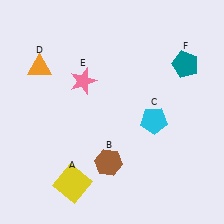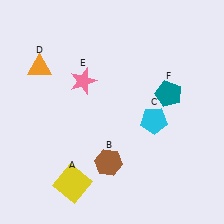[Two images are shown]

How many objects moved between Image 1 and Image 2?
1 object moved between the two images.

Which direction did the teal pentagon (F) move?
The teal pentagon (F) moved down.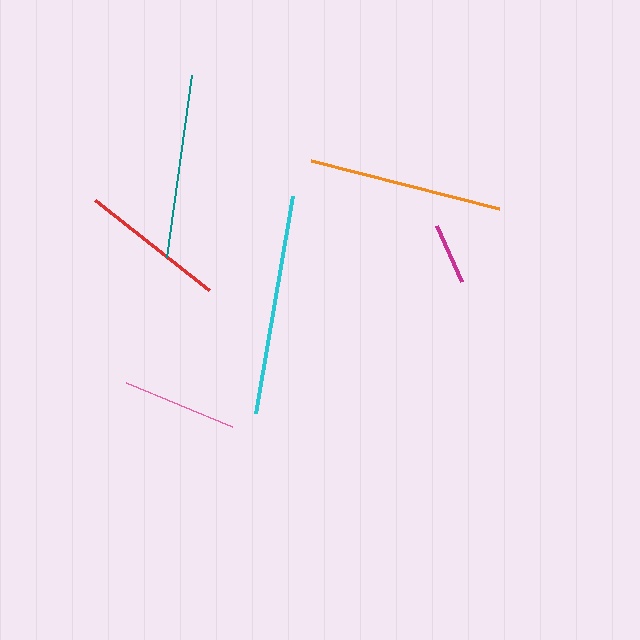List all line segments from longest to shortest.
From longest to shortest: cyan, orange, teal, red, pink, magenta.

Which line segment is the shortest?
The magenta line is the shortest at approximately 61 pixels.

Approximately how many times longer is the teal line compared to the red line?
The teal line is approximately 1.3 times the length of the red line.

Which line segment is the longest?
The cyan line is the longest at approximately 219 pixels.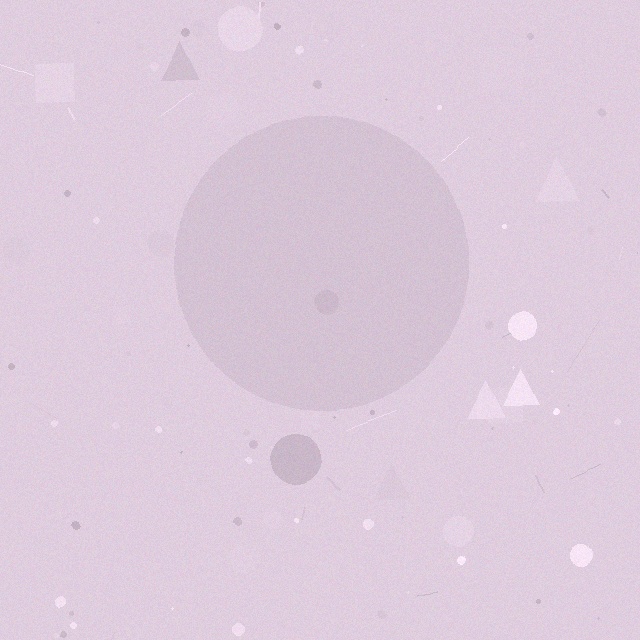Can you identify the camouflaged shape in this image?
The camouflaged shape is a circle.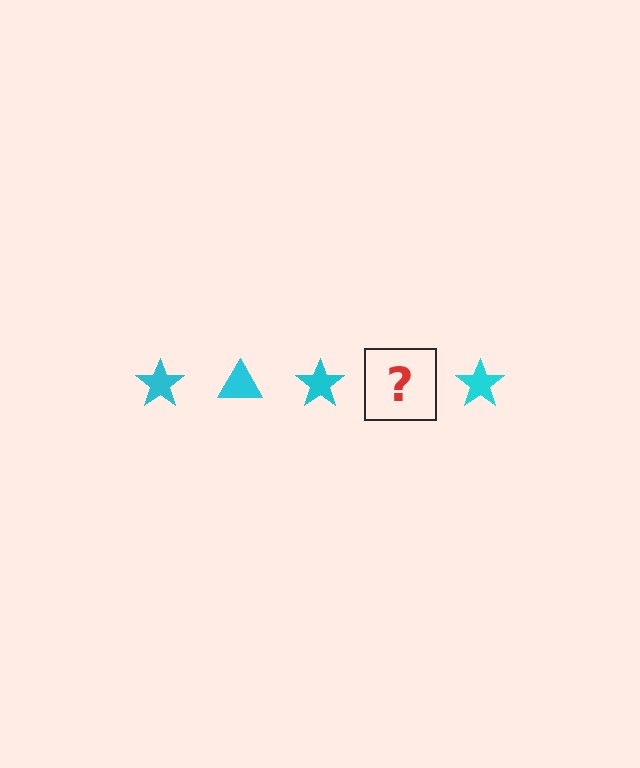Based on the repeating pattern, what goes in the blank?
The blank should be a cyan triangle.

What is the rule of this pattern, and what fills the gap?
The rule is that the pattern cycles through star, triangle shapes in cyan. The gap should be filled with a cyan triangle.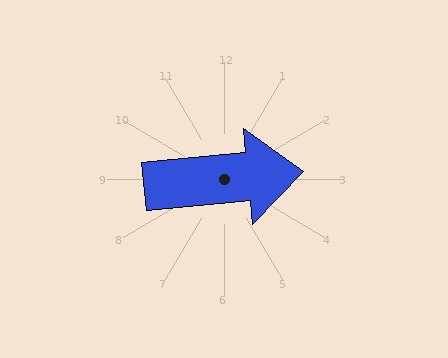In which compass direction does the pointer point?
East.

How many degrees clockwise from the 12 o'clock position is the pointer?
Approximately 84 degrees.